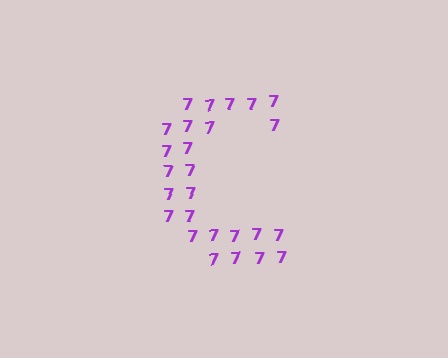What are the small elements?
The small elements are digit 7's.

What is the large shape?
The large shape is the letter C.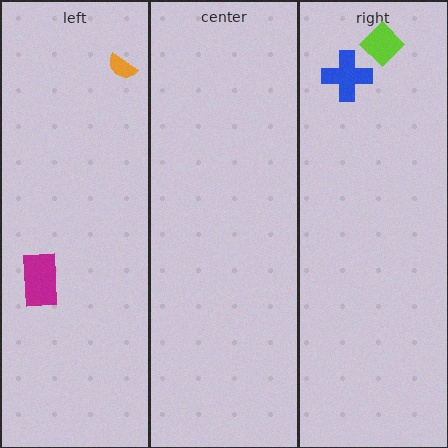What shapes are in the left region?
The orange semicircle, the magenta rectangle.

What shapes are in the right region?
The blue cross, the lime diamond.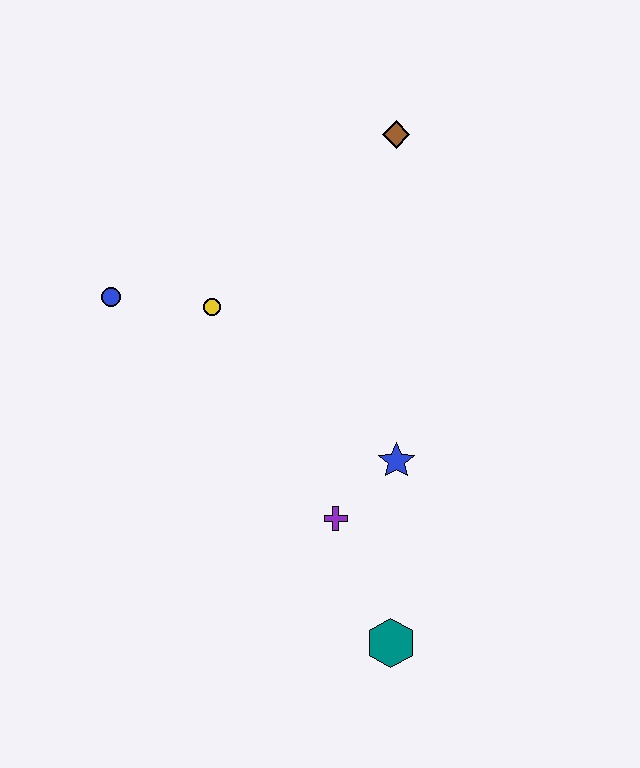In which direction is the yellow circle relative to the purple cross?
The yellow circle is above the purple cross.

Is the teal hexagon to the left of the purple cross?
No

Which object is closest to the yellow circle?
The blue circle is closest to the yellow circle.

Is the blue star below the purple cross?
No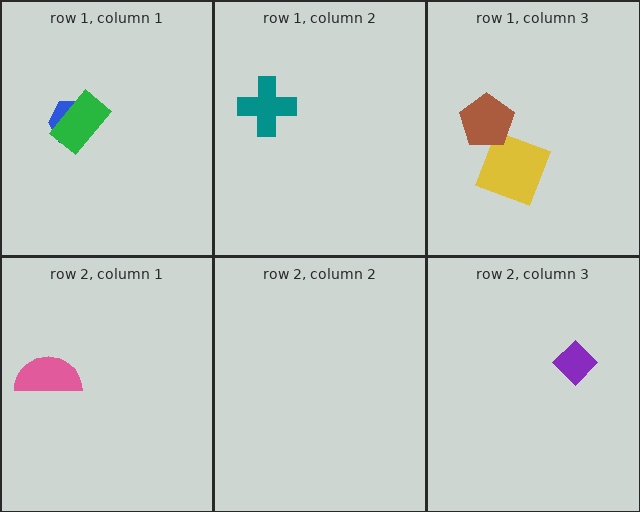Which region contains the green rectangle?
The row 1, column 1 region.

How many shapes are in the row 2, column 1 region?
1.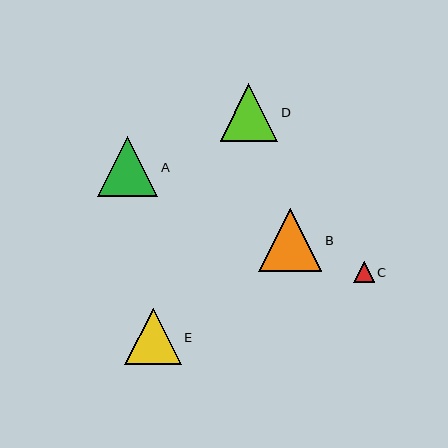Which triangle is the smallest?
Triangle C is the smallest with a size of approximately 21 pixels.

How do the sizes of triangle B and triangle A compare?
Triangle B and triangle A are approximately the same size.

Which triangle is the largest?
Triangle B is the largest with a size of approximately 63 pixels.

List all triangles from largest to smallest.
From largest to smallest: B, A, D, E, C.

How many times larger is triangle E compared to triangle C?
Triangle E is approximately 2.7 times the size of triangle C.